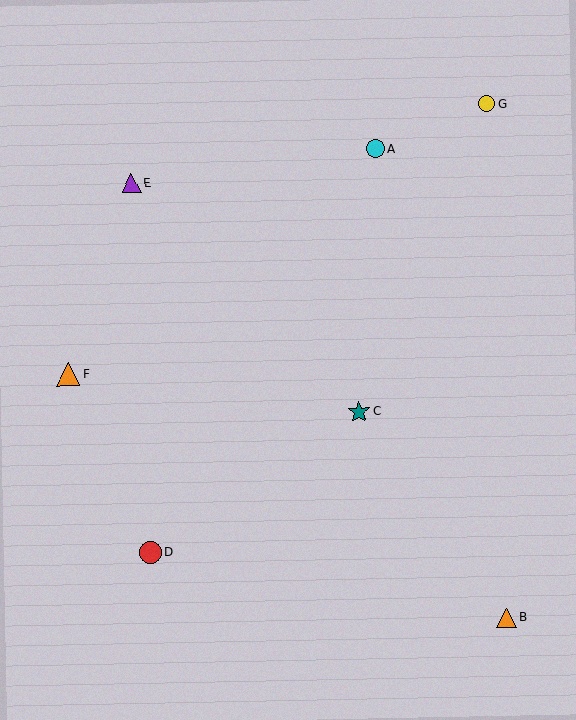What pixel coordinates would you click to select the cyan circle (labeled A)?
Click at (375, 149) to select the cyan circle A.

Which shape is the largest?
The orange triangle (labeled F) is the largest.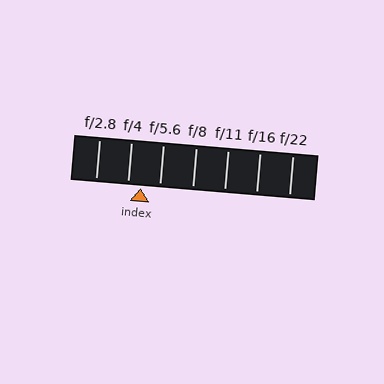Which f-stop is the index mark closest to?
The index mark is closest to f/4.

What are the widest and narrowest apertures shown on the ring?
The widest aperture shown is f/2.8 and the narrowest is f/22.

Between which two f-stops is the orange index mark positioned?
The index mark is between f/4 and f/5.6.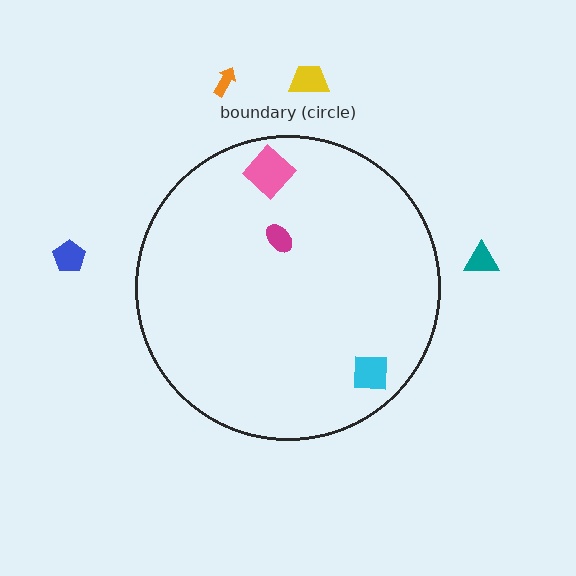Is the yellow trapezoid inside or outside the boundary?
Outside.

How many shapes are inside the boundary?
3 inside, 4 outside.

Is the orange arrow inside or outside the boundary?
Outside.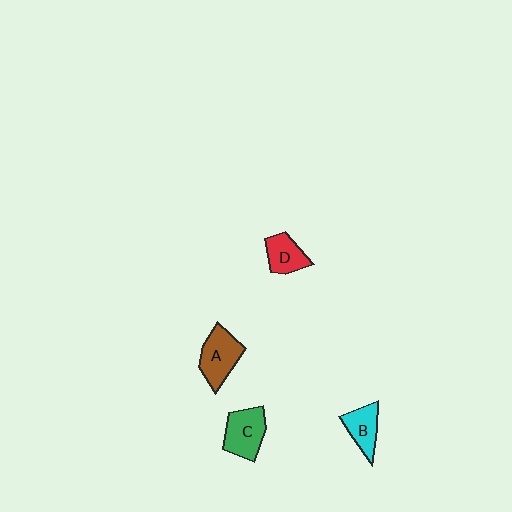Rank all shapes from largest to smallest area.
From largest to smallest: A (brown), C (green), B (cyan), D (red).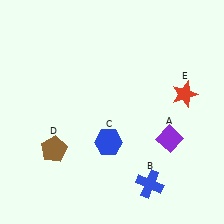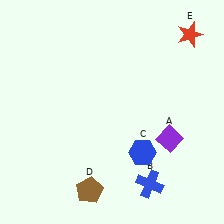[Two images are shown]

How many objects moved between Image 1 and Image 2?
3 objects moved between the two images.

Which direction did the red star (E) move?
The red star (E) moved up.